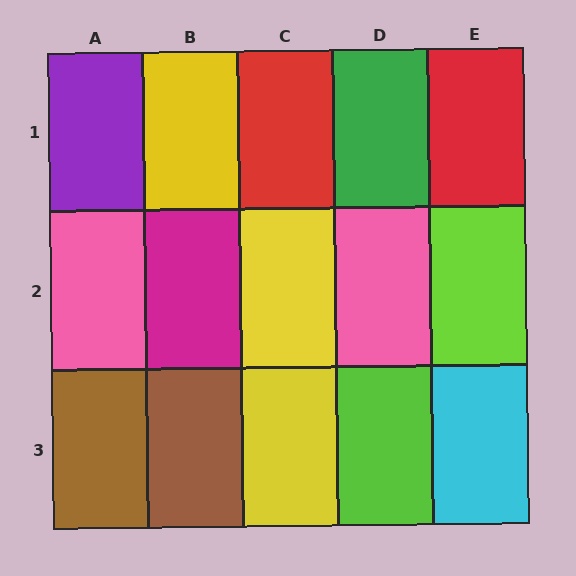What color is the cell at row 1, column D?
Green.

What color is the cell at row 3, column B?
Brown.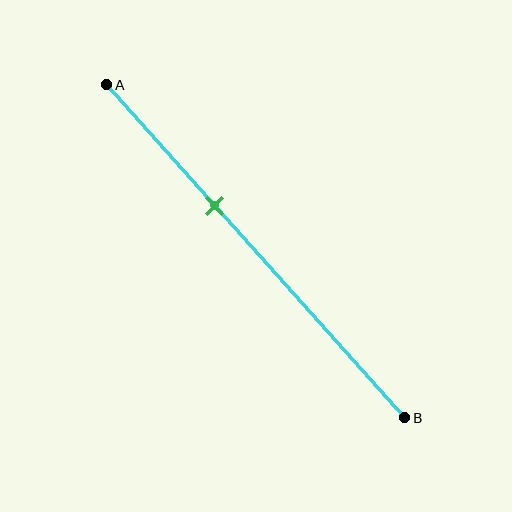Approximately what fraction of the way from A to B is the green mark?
The green mark is approximately 35% of the way from A to B.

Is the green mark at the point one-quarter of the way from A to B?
No, the mark is at about 35% from A, not at the 25% one-quarter point.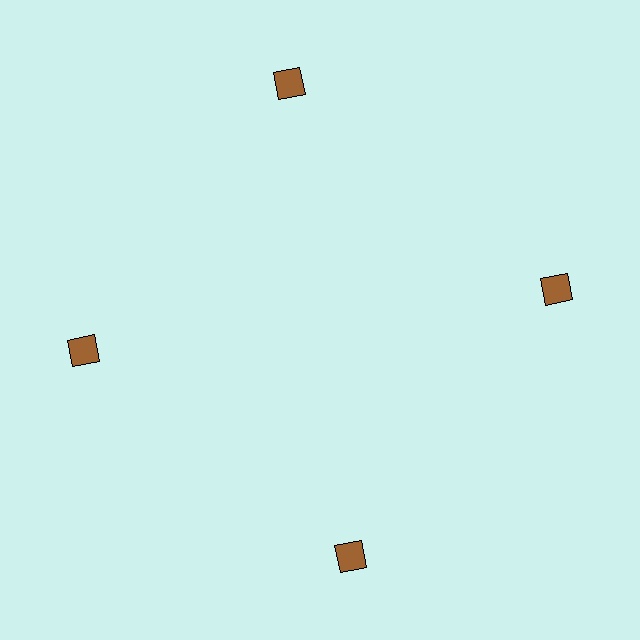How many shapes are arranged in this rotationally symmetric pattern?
There are 4 shapes, arranged in 4 groups of 1.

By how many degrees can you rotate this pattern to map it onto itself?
The pattern maps onto itself every 90 degrees of rotation.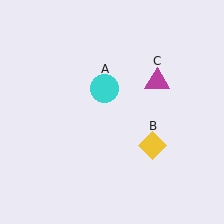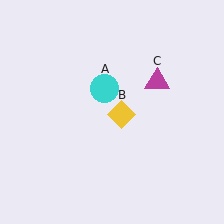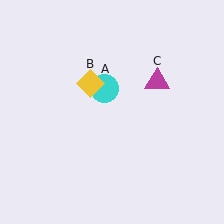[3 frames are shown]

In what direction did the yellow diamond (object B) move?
The yellow diamond (object B) moved up and to the left.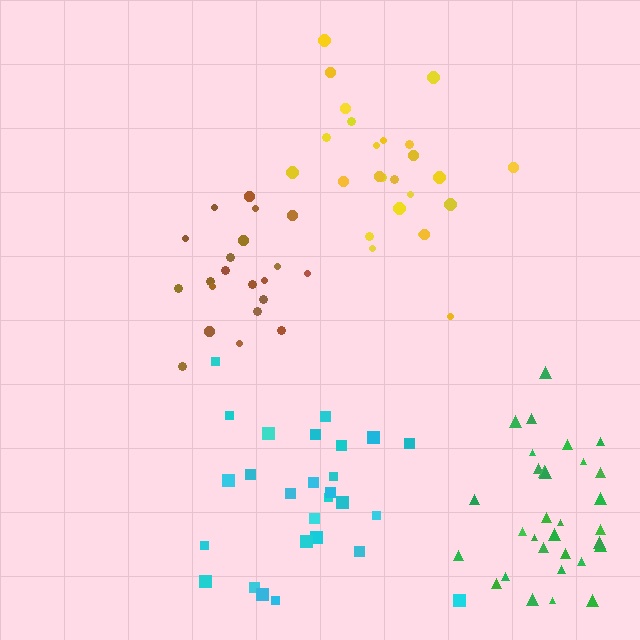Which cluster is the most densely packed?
Brown.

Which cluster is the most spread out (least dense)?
Cyan.